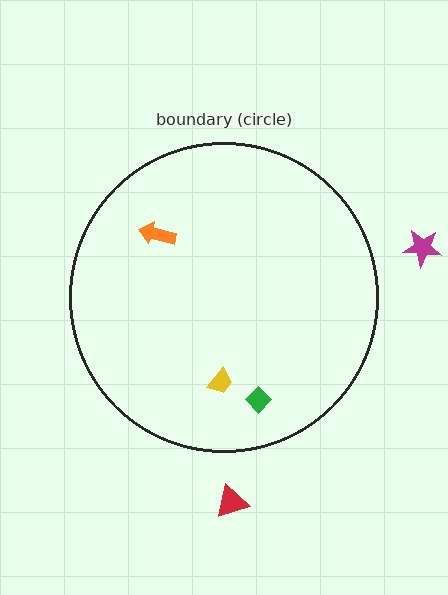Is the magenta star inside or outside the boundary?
Outside.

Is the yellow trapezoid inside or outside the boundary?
Inside.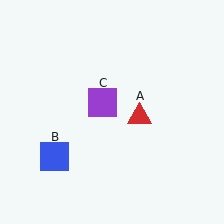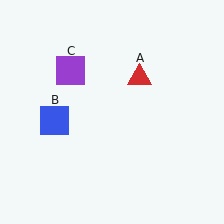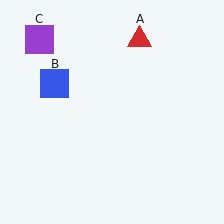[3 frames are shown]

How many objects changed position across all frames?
3 objects changed position: red triangle (object A), blue square (object B), purple square (object C).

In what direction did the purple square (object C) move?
The purple square (object C) moved up and to the left.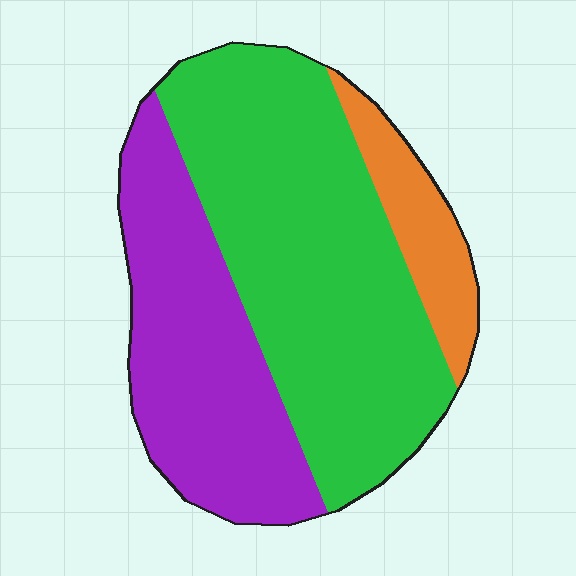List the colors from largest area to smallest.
From largest to smallest: green, purple, orange.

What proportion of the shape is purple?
Purple covers about 35% of the shape.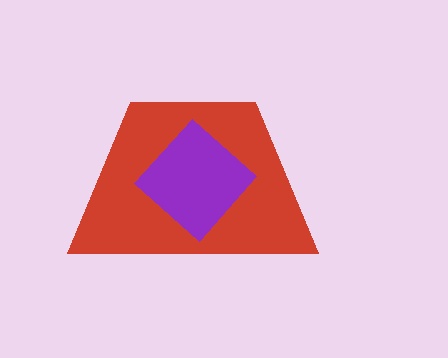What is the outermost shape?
The red trapezoid.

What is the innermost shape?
The purple diamond.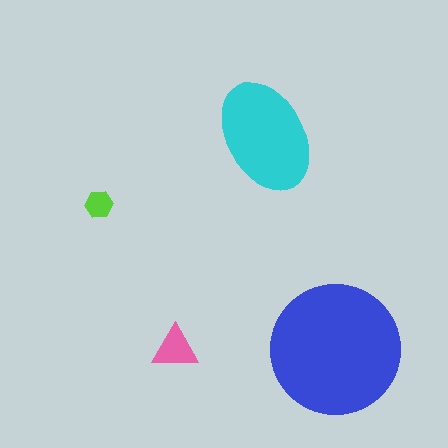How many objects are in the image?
There are 4 objects in the image.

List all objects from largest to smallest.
The blue circle, the cyan ellipse, the pink triangle, the lime hexagon.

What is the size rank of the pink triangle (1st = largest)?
3rd.